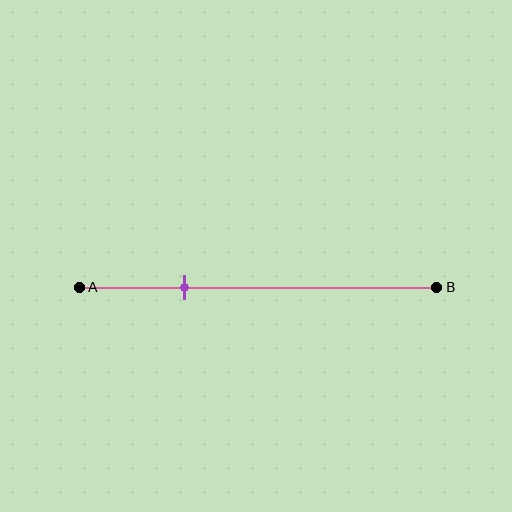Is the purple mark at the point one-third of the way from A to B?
No, the mark is at about 30% from A, not at the 33% one-third point.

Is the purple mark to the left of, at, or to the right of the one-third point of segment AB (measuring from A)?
The purple mark is to the left of the one-third point of segment AB.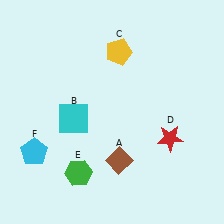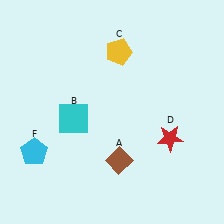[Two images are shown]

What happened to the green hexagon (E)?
The green hexagon (E) was removed in Image 2. It was in the bottom-left area of Image 1.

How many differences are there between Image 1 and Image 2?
There is 1 difference between the two images.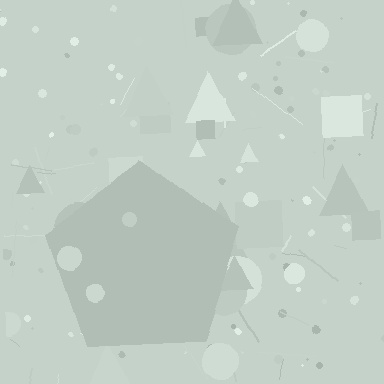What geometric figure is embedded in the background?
A pentagon is embedded in the background.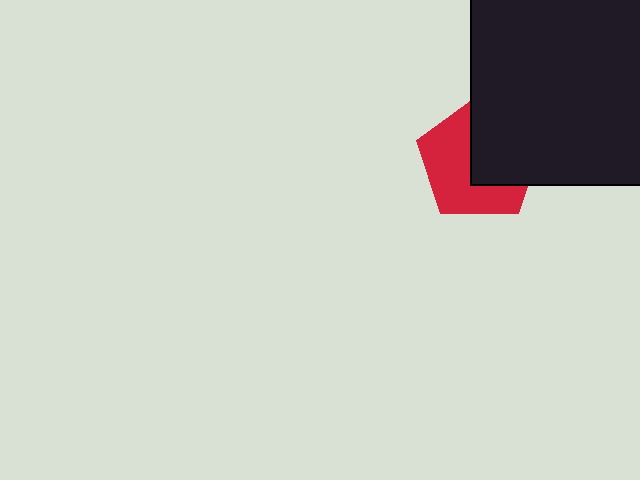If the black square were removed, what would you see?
You would see the complete red pentagon.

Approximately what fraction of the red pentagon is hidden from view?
Roughly 47% of the red pentagon is hidden behind the black square.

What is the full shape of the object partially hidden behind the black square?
The partially hidden object is a red pentagon.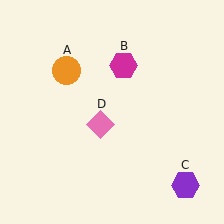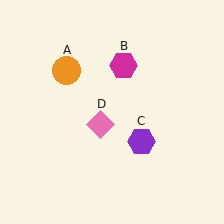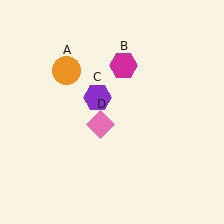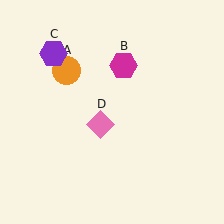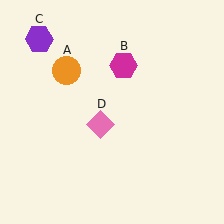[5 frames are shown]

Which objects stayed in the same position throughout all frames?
Orange circle (object A) and magenta hexagon (object B) and pink diamond (object D) remained stationary.